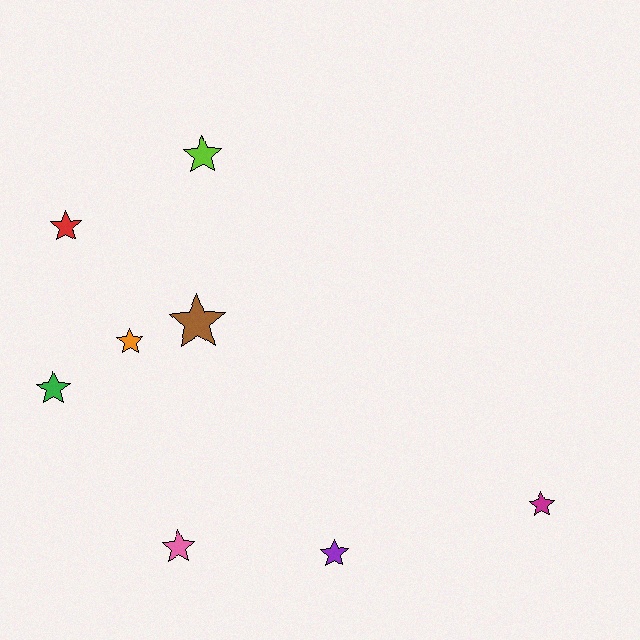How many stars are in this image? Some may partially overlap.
There are 8 stars.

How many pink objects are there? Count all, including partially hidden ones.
There is 1 pink object.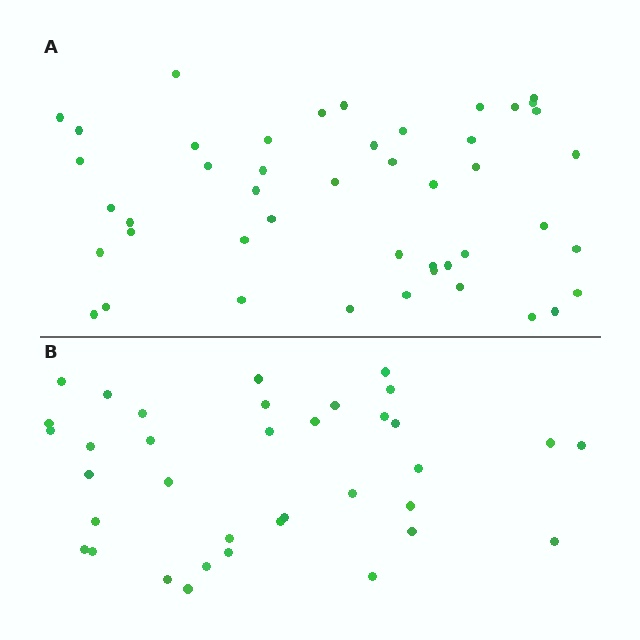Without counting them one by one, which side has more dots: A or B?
Region A (the top region) has more dots.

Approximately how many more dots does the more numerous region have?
Region A has roughly 10 or so more dots than region B.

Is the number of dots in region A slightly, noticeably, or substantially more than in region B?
Region A has noticeably more, but not dramatically so. The ratio is roughly 1.3 to 1.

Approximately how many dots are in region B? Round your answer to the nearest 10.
About 40 dots. (The exact count is 36, which rounds to 40.)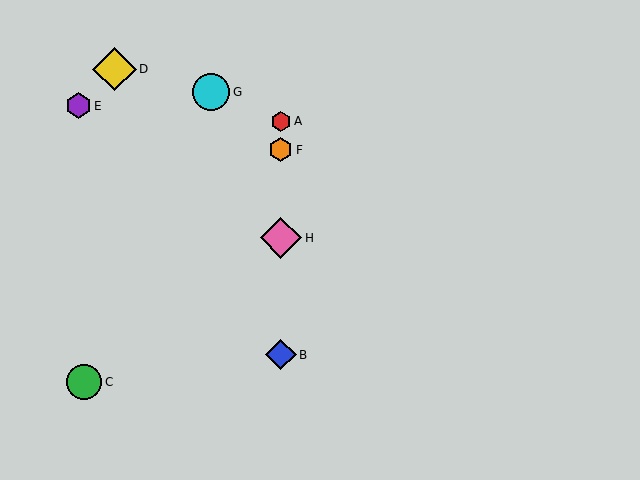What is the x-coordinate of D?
Object D is at x≈114.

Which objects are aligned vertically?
Objects A, B, F, H are aligned vertically.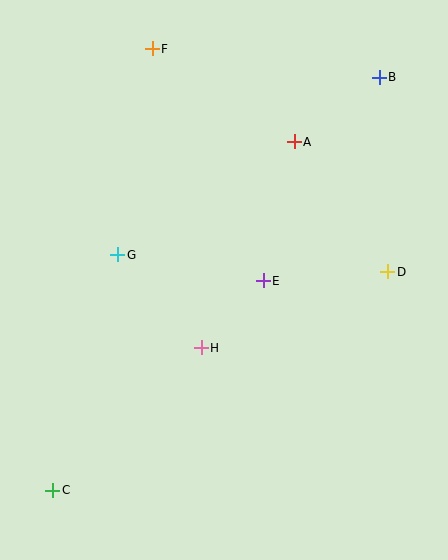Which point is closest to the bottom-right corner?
Point D is closest to the bottom-right corner.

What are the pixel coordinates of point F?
Point F is at (152, 49).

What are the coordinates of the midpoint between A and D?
The midpoint between A and D is at (341, 207).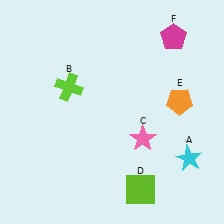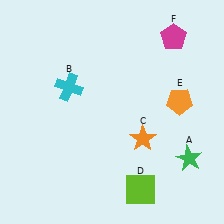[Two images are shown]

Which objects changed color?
A changed from cyan to green. B changed from lime to cyan. C changed from pink to orange.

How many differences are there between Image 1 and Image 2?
There are 3 differences between the two images.